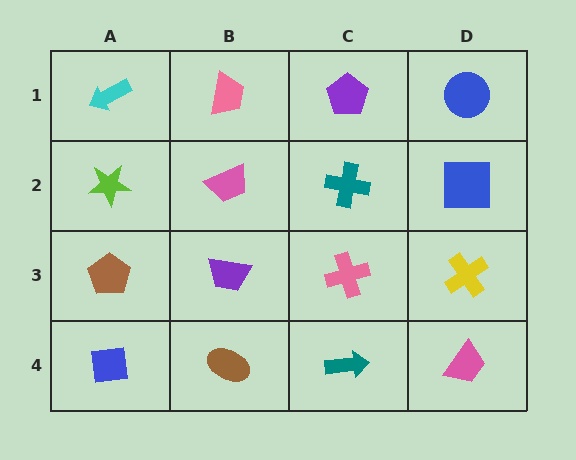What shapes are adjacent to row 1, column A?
A lime star (row 2, column A), a pink trapezoid (row 1, column B).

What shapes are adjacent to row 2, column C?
A purple pentagon (row 1, column C), a pink cross (row 3, column C), a pink trapezoid (row 2, column B), a blue square (row 2, column D).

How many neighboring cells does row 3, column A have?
3.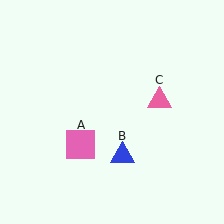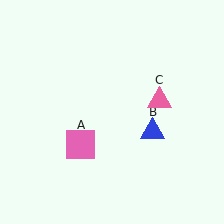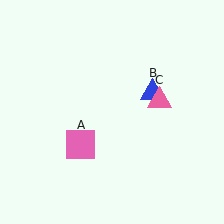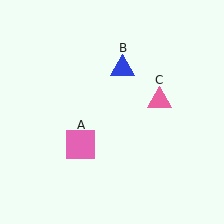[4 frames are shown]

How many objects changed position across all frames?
1 object changed position: blue triangle (object B).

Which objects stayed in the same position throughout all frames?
Pink square (object A) and pink triangle (object C) remained stationary.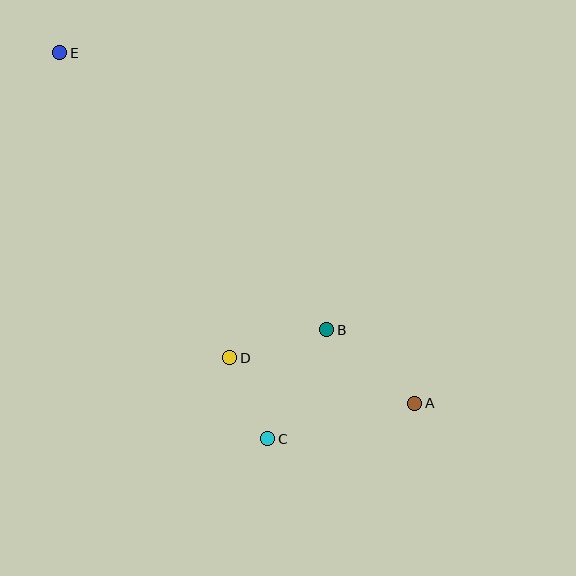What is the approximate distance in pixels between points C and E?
The distance between C and E is approximately 438 pixels.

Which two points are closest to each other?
Points C and D are closest to each other.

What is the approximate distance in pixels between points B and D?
The distance between B and D is approximately 101 pixels.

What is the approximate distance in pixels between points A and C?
The distance between A and C is approximately 152 pixels.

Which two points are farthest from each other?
Points A and E are farthest from each other.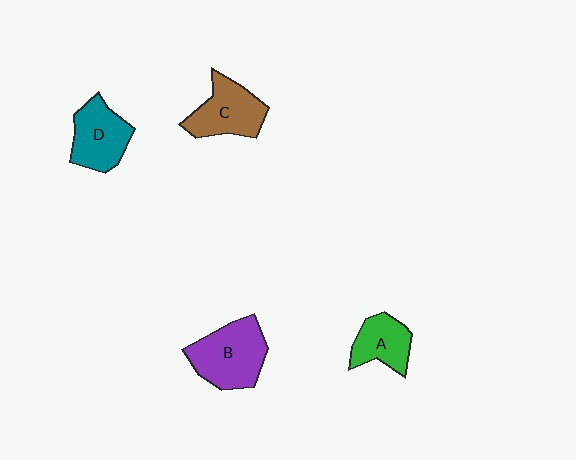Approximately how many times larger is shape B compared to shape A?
Approximately 1.6 times.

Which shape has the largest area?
Shape B (purple).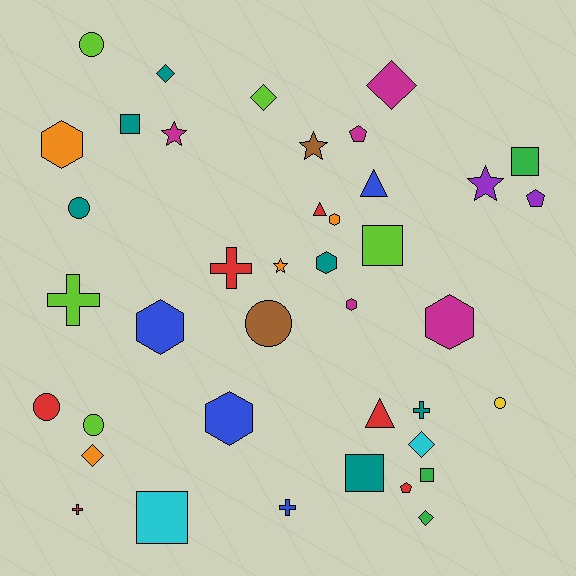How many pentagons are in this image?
There are 3 pentagons.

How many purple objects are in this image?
There are 2 purple objects.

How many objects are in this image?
There are 40 objects.